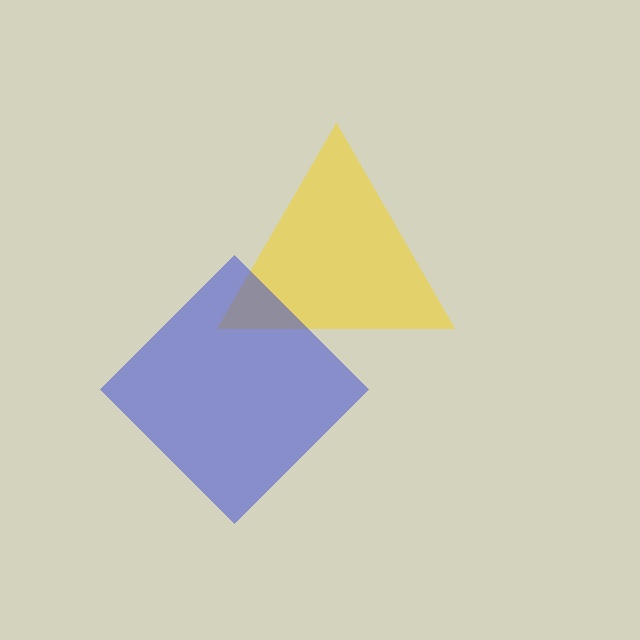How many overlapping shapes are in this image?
There are 2 overlapping shapes in the image.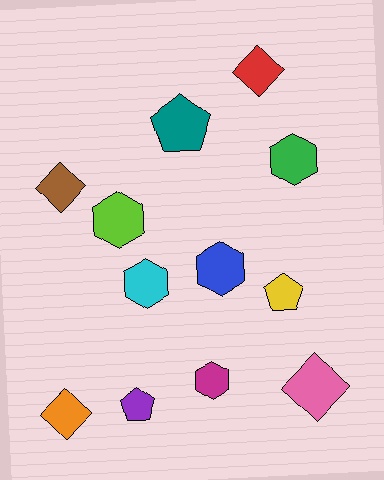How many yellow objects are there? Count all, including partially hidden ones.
There is 1 yellow object.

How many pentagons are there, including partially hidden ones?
There are 3 pentagons.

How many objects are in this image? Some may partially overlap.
There are 12 objects.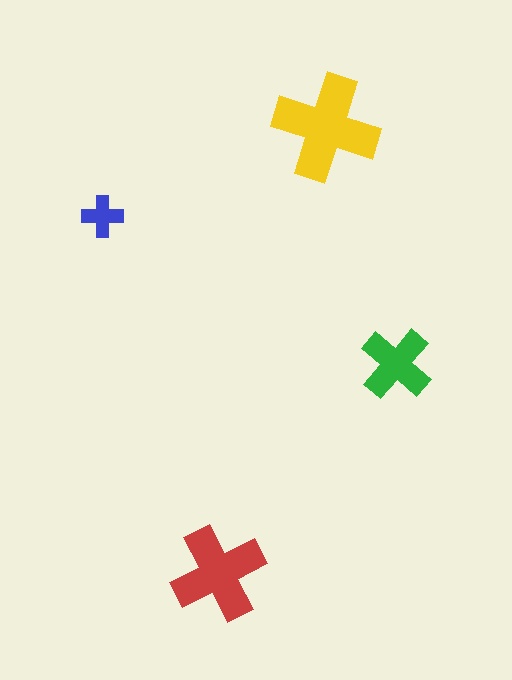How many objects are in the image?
There are 4 objects in the image.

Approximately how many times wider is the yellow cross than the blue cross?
About 2.5 times wider.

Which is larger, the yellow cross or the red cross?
The yellow one.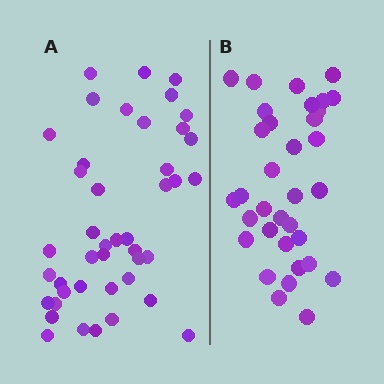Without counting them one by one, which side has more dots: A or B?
Region A (the left region) has more dots.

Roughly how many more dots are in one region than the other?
Region A has roughly 8 or so more dots than region B.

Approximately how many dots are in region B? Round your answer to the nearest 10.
About 30 dots. (The exact count is 34, which rounds to 30.)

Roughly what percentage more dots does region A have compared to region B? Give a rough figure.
About 25% more.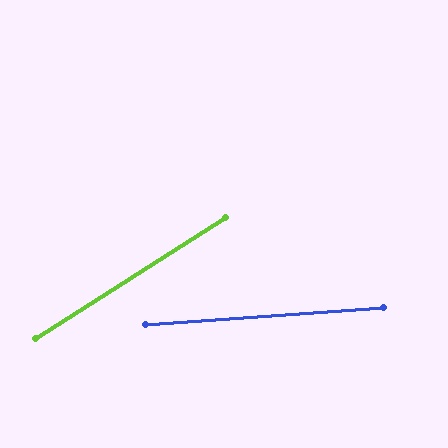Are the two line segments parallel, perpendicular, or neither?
Neither parallel nor perpendicular — they differ by about 28°.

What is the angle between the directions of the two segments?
Approximately 28 degrees.